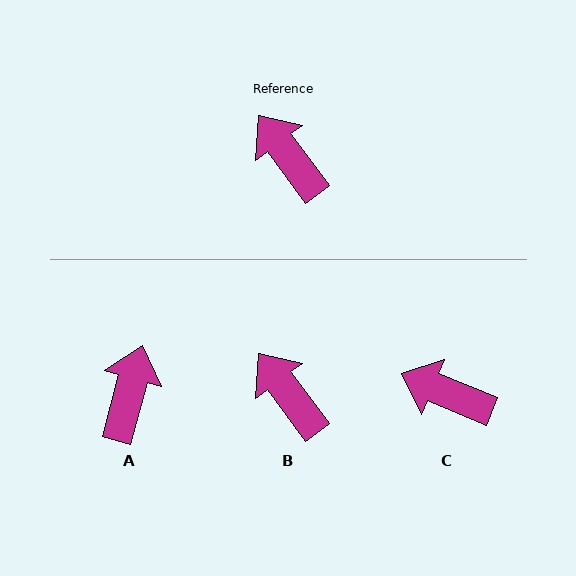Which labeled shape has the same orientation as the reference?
B.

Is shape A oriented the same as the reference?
No, it is off by about 52 degrees.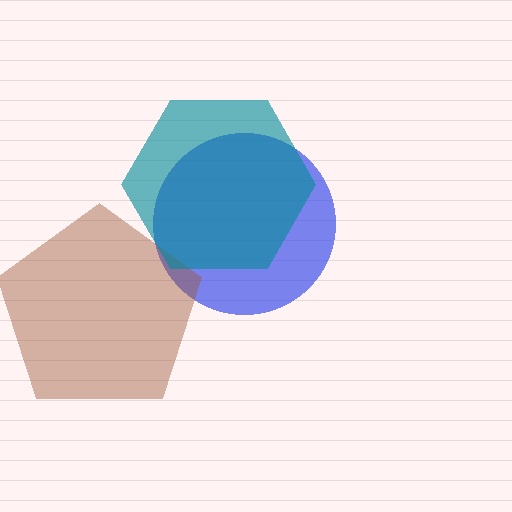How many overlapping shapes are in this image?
There are 3 overlapping shapes in the image.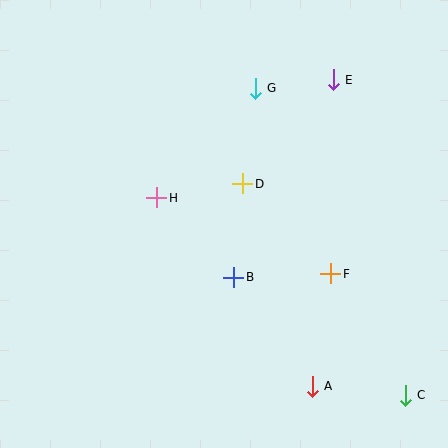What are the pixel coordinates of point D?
Point D is at (243, 184).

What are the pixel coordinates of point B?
Point B is at (234, 277).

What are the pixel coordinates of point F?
Point F is at (331, 274).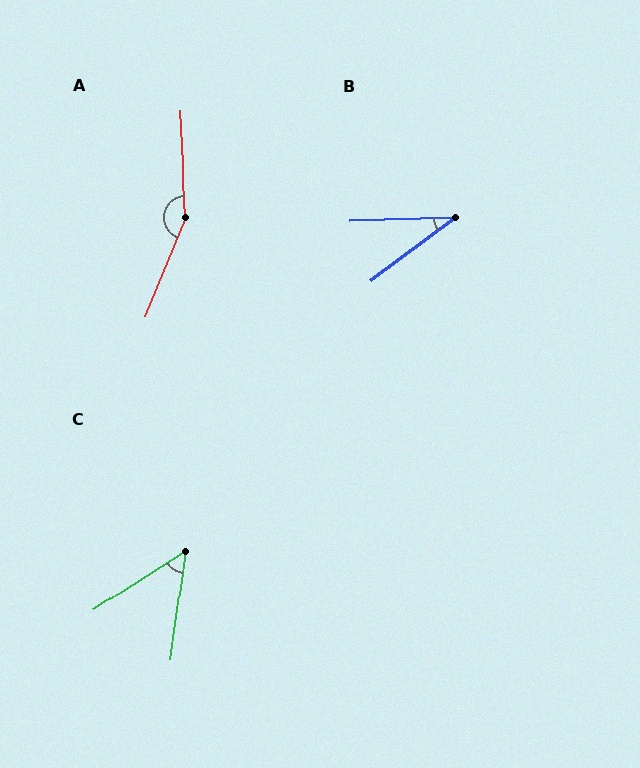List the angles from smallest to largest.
B (35°), C (49°), A (155°).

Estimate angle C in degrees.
Approximately 49 degrees.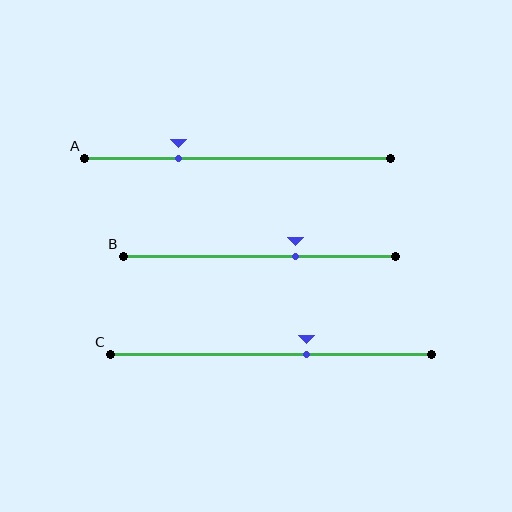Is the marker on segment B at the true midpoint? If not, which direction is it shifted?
No, the marker on segment B is shifted to the right by about 13% of the segment length.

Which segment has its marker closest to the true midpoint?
Segment C has its marker closest to the true midpoint.